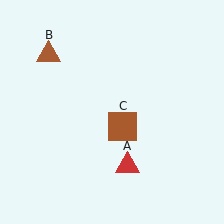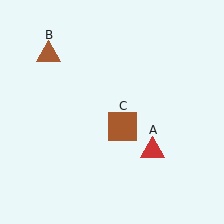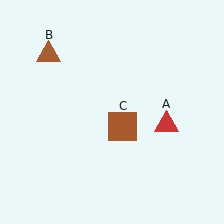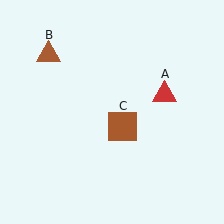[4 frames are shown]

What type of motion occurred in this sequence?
The red triangle (object A) rotated counterclockwise around the center of the scene.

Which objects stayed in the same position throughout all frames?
Brown triangle (object B) and brown square (object C) remained stationary.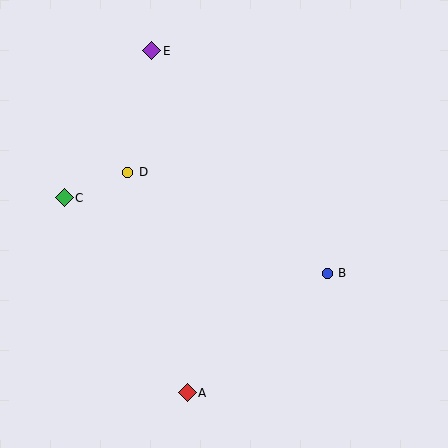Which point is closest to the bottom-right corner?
Point B is closest to the bottom-right corner.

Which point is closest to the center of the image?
Point D at (128, 172) is closest to the center.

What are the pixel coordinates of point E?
Point E is at (152, 51).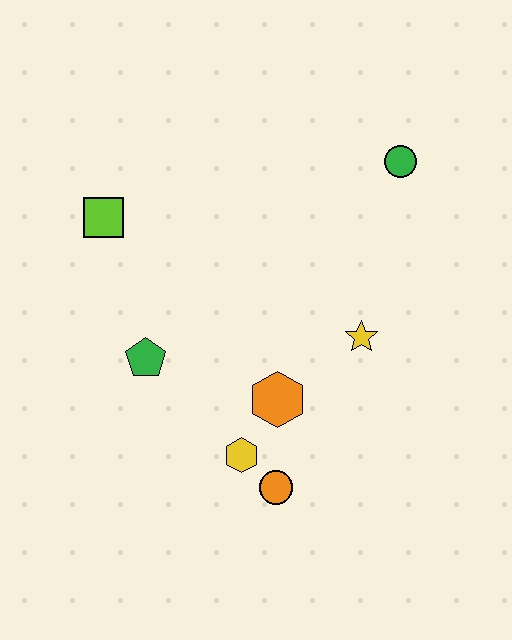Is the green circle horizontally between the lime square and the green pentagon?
No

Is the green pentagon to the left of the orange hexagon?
Yes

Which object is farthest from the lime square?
The orange circle is farthest from the lime square.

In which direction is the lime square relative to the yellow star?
The lime square is to the left of the yellow star.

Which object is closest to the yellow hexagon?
The orange circle is closest to the yellow hexagon.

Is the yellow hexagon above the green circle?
No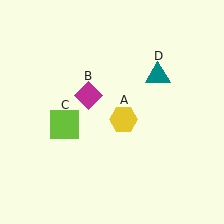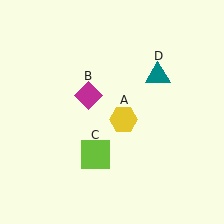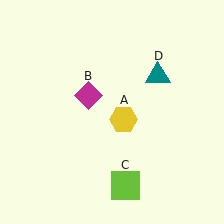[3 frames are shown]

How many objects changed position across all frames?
1 object changed position: lime square (object C).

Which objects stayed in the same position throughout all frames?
Yellow hexagon (object A) and magenta diamond (object B) and teal triangle (object D) remained stationary.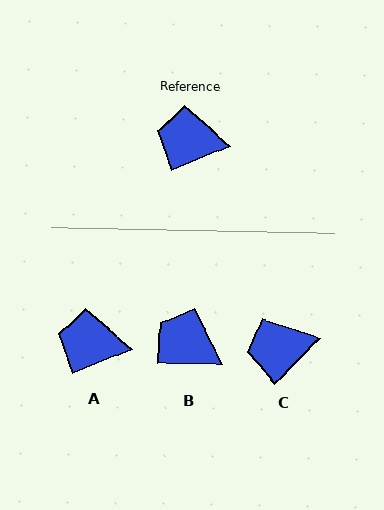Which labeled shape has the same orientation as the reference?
A.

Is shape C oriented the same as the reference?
No, it is off by about 23 degrees.